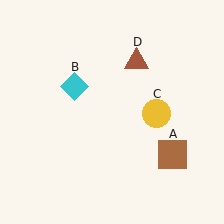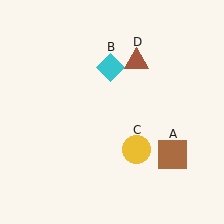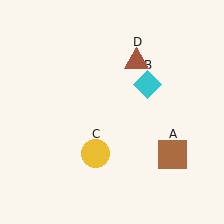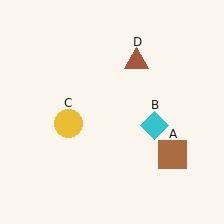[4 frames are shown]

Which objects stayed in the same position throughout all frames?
Brown square (object A) and brown triangle (object D) remained stationary.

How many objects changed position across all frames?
2 objects changed position: cyan diamond (object B), yellow circle (object C).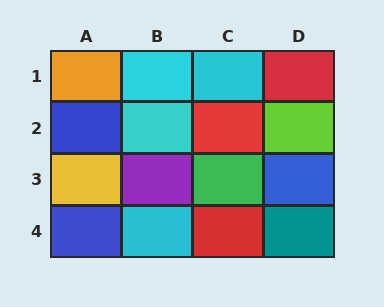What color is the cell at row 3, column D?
Blue.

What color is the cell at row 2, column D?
Lime.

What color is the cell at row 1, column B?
Cyan.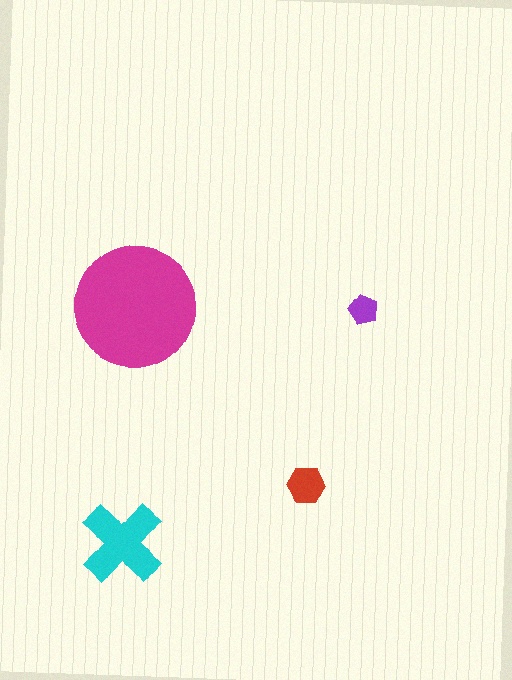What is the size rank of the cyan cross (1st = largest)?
2nd.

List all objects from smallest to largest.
The purple pentagon, the red hexagon, the cyan cross, the magenta circle.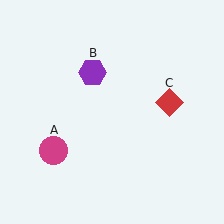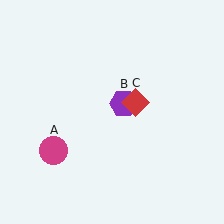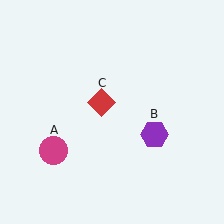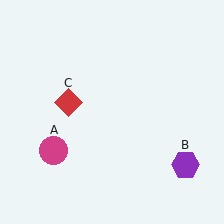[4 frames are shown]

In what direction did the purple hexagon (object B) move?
The purple hexagon (object B) moved down and to the right.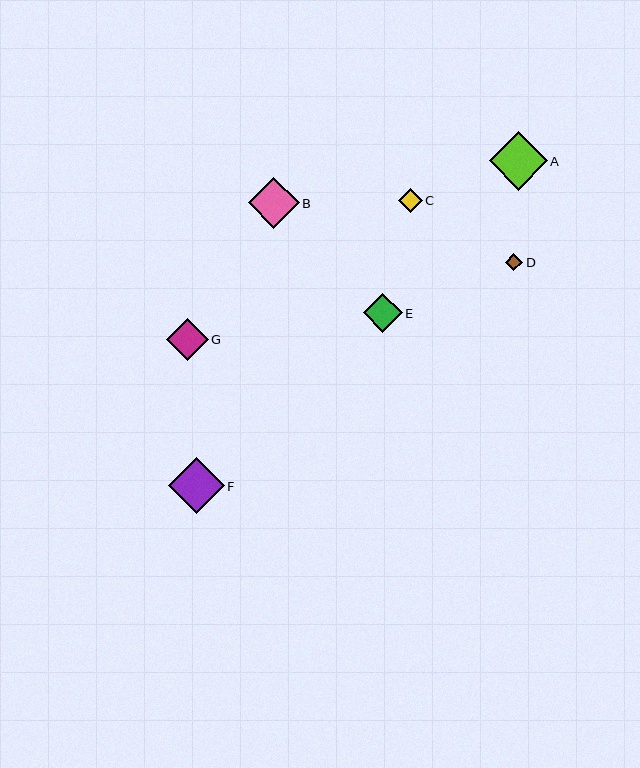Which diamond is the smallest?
Diamond D is the smallest with a size of approximately 17 pixels.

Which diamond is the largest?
Diamond A is the largest with a size of approximately 58 pixels.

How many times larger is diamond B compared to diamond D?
Diamond B is approximately 2.9 times the size of diamond D.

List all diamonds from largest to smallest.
From largest to smallest: A, F, B, G, E, C, D.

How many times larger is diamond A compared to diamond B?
Diamond A is approximately 1.1 times the size of diamond B.